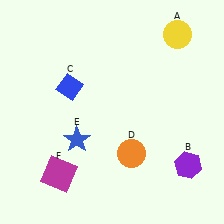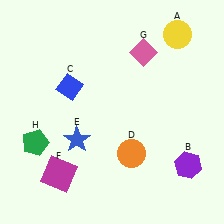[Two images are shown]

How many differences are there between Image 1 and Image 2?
There are 2 differences between the two images.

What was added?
A pink diamond (G), a green pentagon (H) were added in Image 2.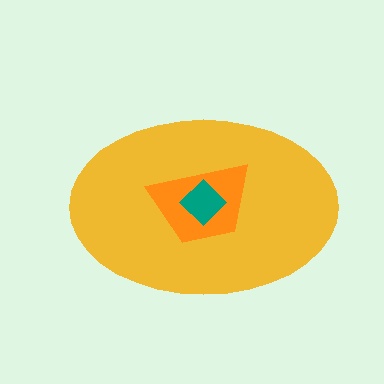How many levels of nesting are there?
3.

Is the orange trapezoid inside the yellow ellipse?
Yes.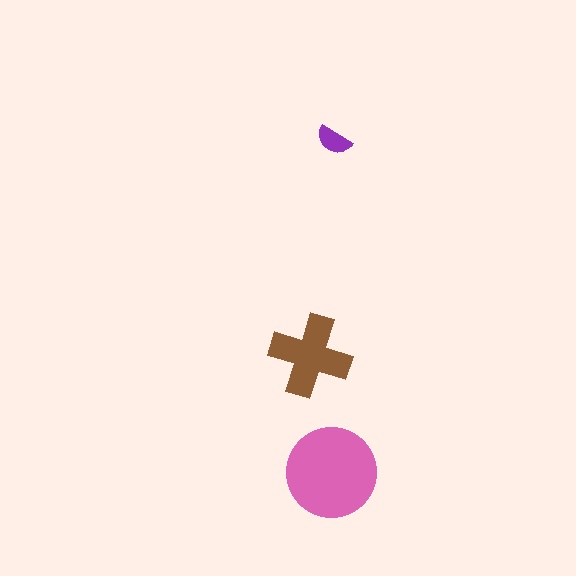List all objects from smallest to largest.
The purple semicircle, the brown cross, the pink circle.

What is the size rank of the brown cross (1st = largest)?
2nd.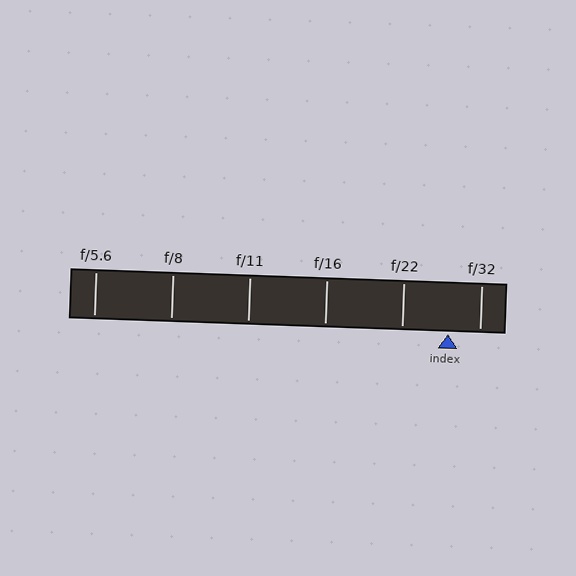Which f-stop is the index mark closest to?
The index mark is closest to f/32.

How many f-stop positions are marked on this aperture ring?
There are 6 f-stop positions marked.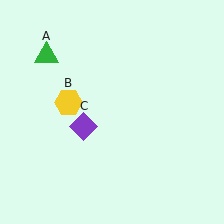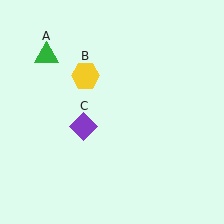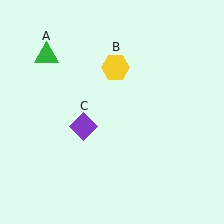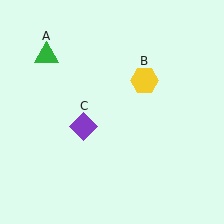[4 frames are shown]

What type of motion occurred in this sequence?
The yellow hexagon (object B) rotated clockwise around the center of the scene.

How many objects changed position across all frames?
1 object changed position: yellow hexagon (object B).